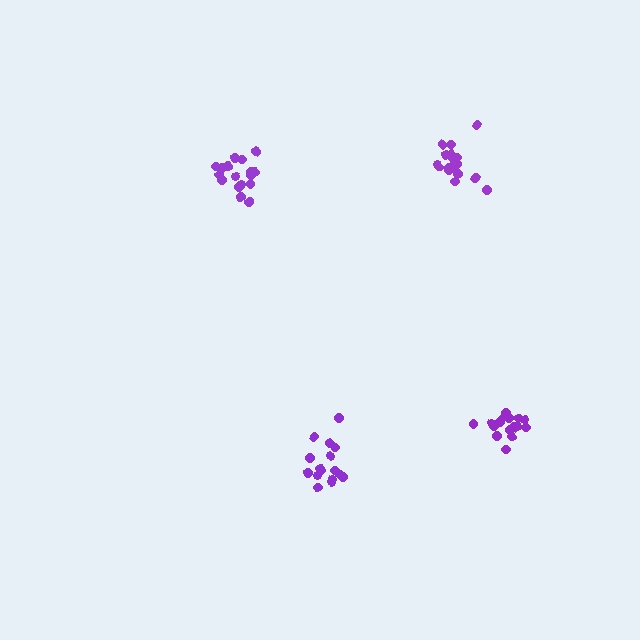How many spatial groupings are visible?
There are 4 spatial groupings.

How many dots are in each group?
Group 1: 17 dots, Group 2: 18 dots, Group 3: 17 dots, Group 4: 16 dots (68 total).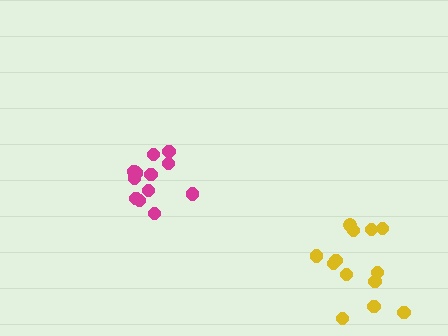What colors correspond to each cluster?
The clusters are colored: yellow, magenta.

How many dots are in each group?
Group 1: 13 dots, Group 2: 12 dots (25 total).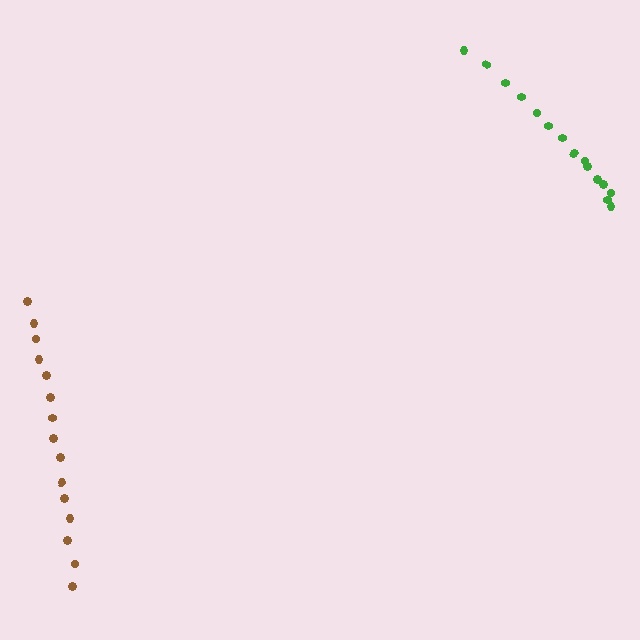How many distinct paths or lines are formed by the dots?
There are 2 distinct paths.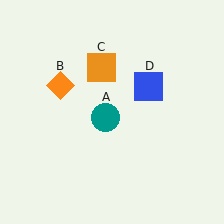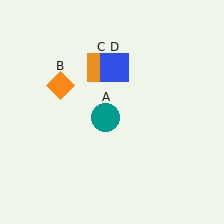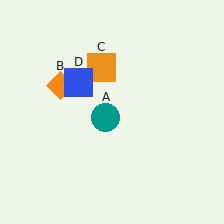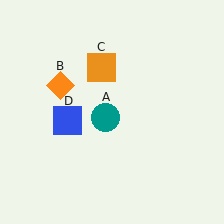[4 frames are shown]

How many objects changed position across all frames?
1 object changed position: blue square (object D).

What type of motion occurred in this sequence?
The blue square (object D) rotated counterclockwise around the center of the scene.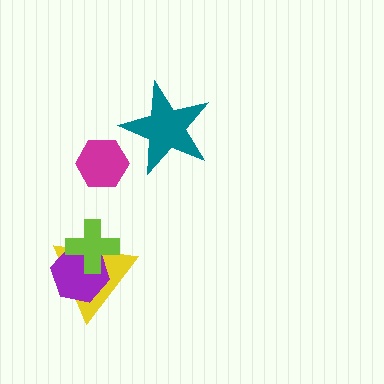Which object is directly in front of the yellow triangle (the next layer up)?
The purple hexagon is directly in front of the yellow triangle.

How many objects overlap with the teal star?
0 objects overlap with the teal star.